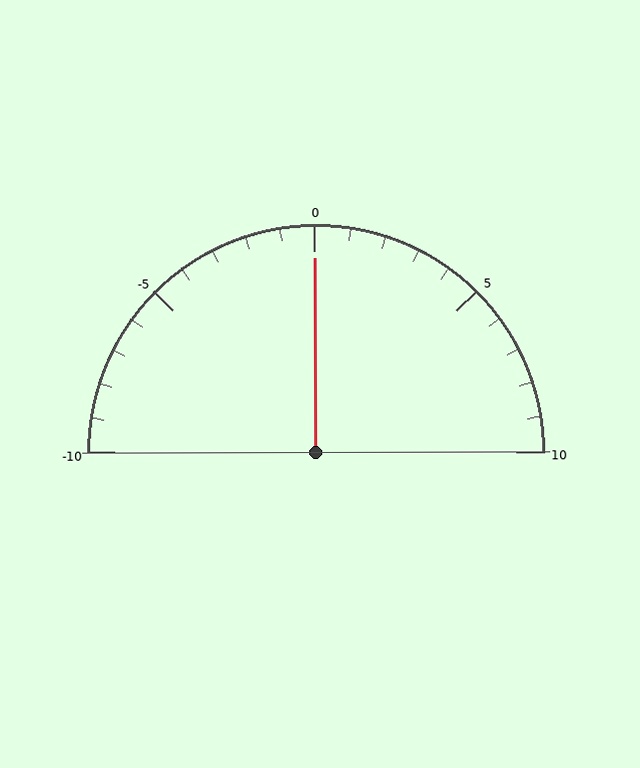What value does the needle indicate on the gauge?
The needle indicates approximately 0.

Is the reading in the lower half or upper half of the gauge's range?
The reading is in the upper half of the range (-10 to 10).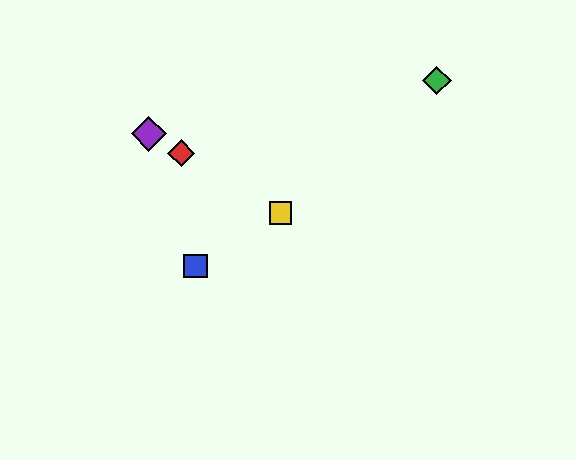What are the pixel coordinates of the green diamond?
The green diamond is at (437, 80).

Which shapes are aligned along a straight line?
The red diamond, the yellow square, the purple diamond are aligned along a straight line.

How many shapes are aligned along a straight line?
3 shapes (the red diamond, the yellow square, the purple diamond) are aligned along a straight line.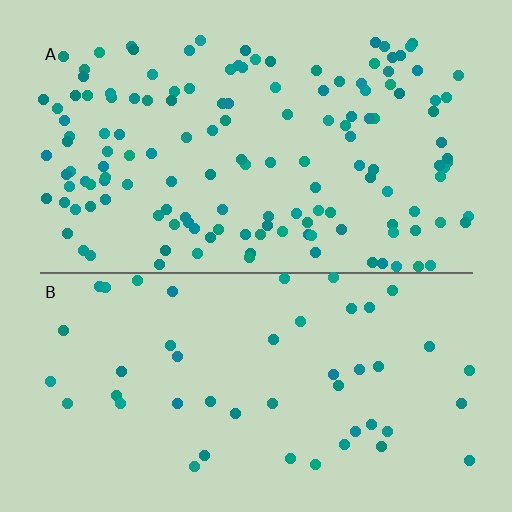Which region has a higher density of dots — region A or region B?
A (the top).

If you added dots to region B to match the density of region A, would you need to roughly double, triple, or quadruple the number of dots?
Approximately triple.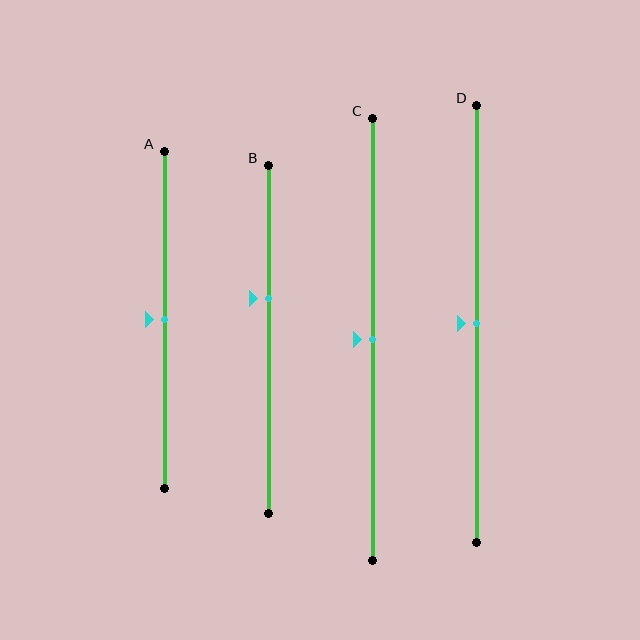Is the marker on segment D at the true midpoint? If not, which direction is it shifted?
Yes, the marker on segment D is at the true midpoint.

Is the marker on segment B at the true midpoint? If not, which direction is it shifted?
No, the marker on segment B is shifted upward by about 12% of the segment length.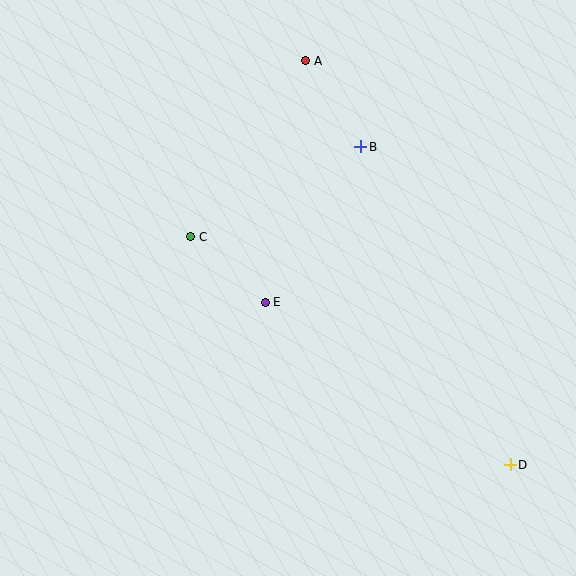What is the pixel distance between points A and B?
The distance between A and B is 102 pixels.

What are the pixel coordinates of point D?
Point D is at (510, 465).